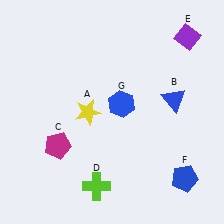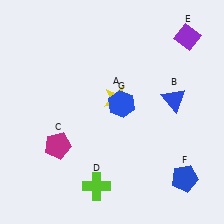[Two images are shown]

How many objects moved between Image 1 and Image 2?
1 object moved between the two images.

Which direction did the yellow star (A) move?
The yellow star (A) moved right.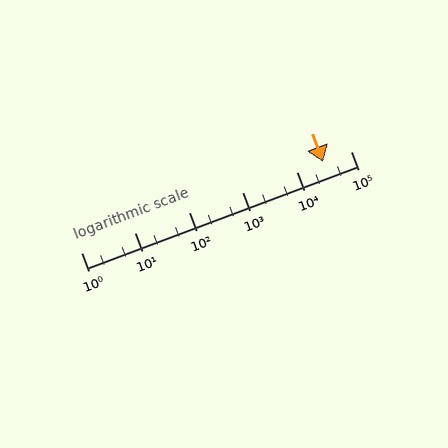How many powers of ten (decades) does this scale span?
The scale spans 5 decades, from 1 to 100000.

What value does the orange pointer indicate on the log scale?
The pointer indicates approximately 31000.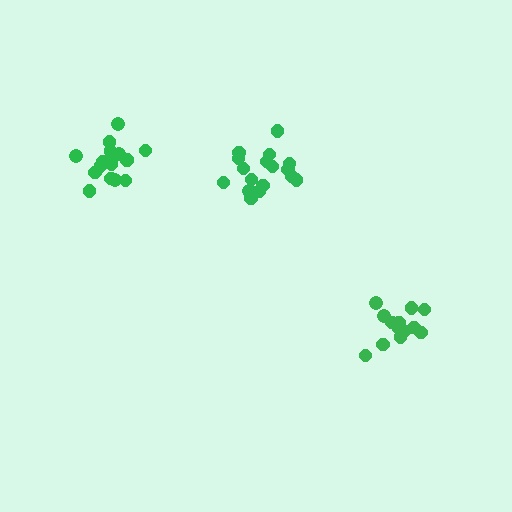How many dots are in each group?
Group 1: 18 dots, Group 2: 13 dots, Group 3: 16 dots (47 total).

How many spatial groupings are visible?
There are 3 spatial groupings.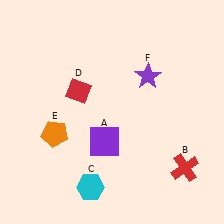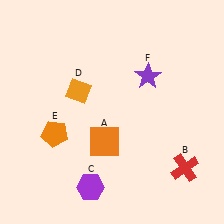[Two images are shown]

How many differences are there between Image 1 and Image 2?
There are 3 differences between the two images.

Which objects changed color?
A changed from purple to orange. C changed from cyan to purple. D changed from red to orange.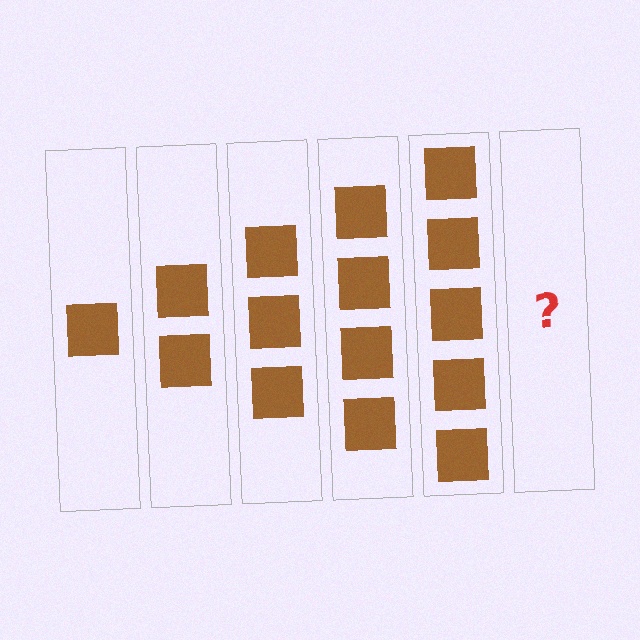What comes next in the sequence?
The next element should be 6 squares.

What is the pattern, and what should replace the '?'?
The pattern is that each step adds one more square. The '?' should be 6 squares.